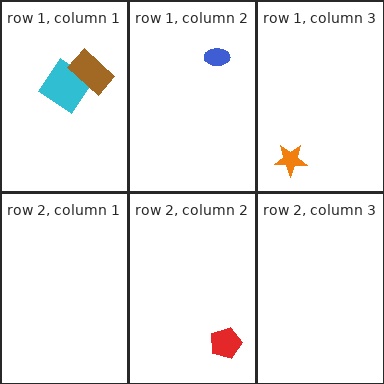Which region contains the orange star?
The row 1, column 3 region.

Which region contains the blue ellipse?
The row 1, column 2 region.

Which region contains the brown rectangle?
The row 1, column 1 region.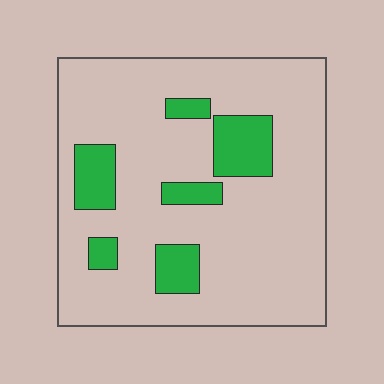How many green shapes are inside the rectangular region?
6.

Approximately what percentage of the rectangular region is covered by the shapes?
Approximately 15%.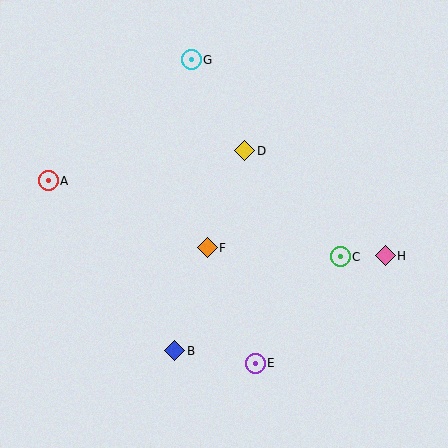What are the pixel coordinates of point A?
Point A is at (48, 181).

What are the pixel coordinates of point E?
Point E is at (255, 363).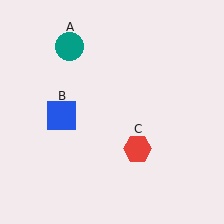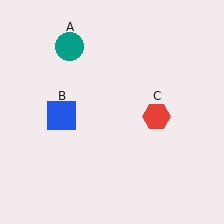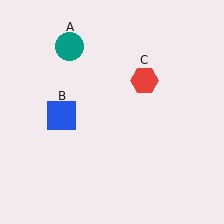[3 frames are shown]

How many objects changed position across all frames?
1 object changed position: red hexagon (object C).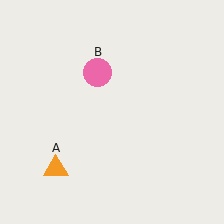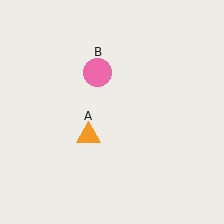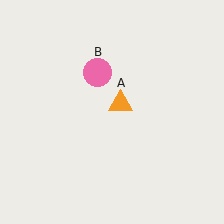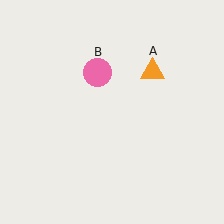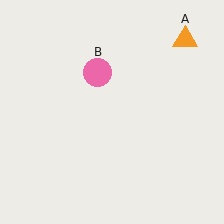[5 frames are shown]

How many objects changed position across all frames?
1 object changed position: orange triangle (object A).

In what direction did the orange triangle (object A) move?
The orange triangle (object A) moved up and to the right.